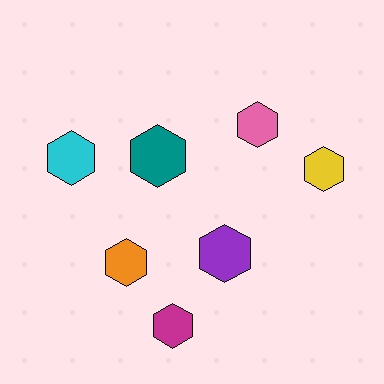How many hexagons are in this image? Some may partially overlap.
There are 7 hexagons.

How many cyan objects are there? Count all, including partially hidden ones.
There is 1 cyan object.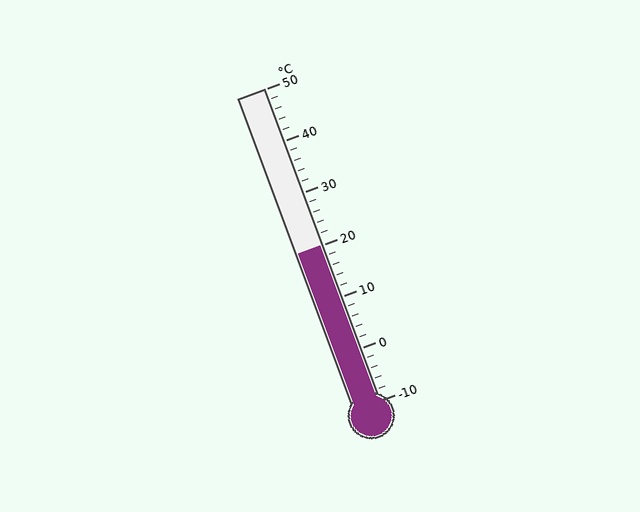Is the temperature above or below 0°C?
The temperature is above 0°C.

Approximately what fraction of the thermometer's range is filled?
The thermometer is filled to approximately 50% of its range.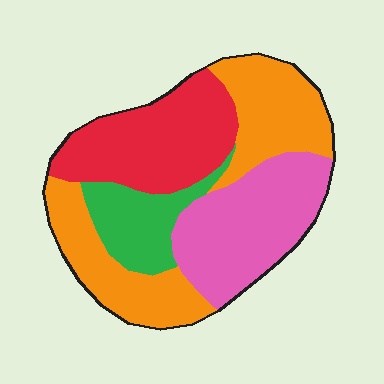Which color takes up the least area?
Green, at roughly 15%.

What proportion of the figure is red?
Red covers 26% of the figure.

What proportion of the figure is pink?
Pink takes up between a quarter and a half of the figure.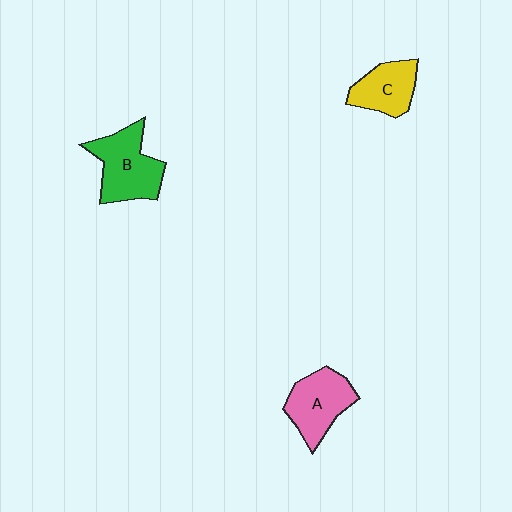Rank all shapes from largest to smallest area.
From largest to smallest: B (green), A (pink), C (yellow).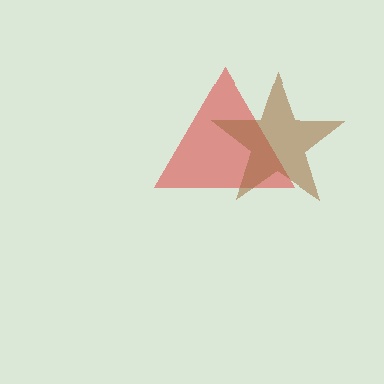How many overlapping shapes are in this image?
There are 2 overlapping shapes in the image.